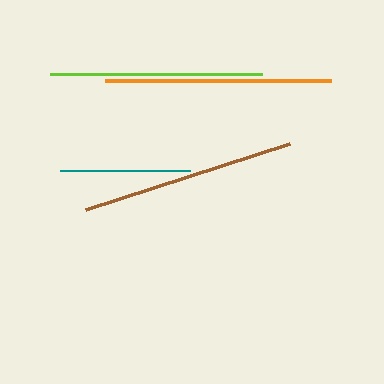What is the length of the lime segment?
The lime segment is approximately 212 pixels long.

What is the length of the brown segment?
The brown segment is approximately 214 pixels long.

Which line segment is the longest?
The orange line is the longest at approximately 226 pixels.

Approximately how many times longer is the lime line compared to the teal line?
The lime line is approximately 1.6 times the length of the teal line.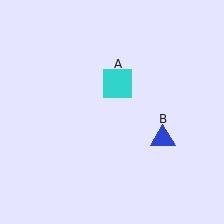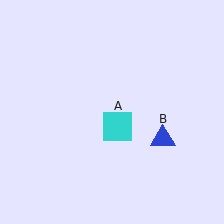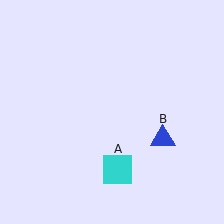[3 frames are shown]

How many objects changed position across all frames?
1 object changed position: cyan square (object A).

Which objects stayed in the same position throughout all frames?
Blue triangle (object B) remained stationary.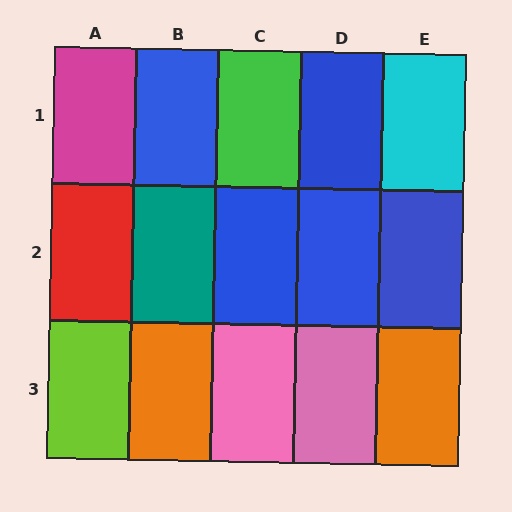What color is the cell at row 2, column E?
Blue.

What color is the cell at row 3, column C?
Pink.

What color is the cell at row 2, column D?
Blue.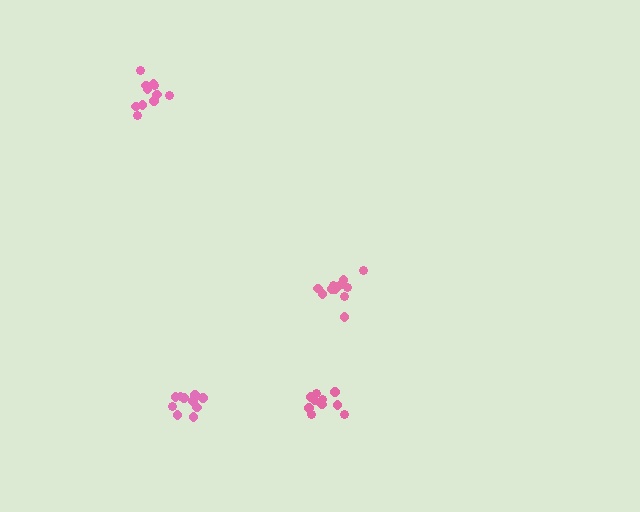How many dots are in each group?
Group 1: 11 dots, Group 2: 10 dots, Group 3: 11 dots, Group 4: 11 dots (43 total).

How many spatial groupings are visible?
There are 4 spatial groupings.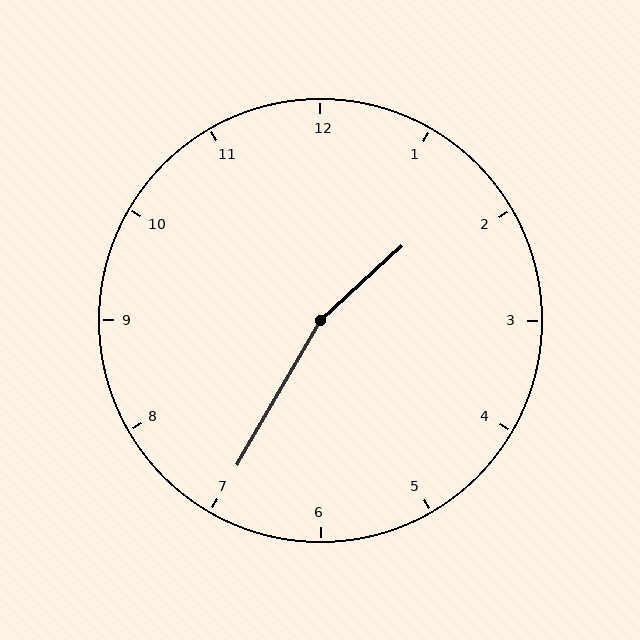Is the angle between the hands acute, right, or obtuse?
It is obtuse.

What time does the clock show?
1:35.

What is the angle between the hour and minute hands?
Approximately 162 degrees.